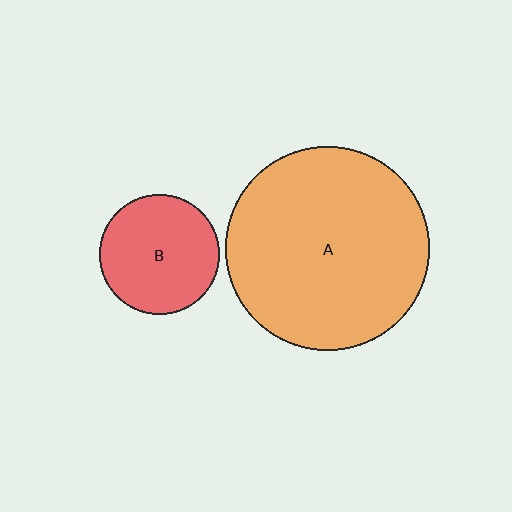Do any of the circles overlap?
No, none of the circles overlap.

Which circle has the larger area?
Circle A (orange).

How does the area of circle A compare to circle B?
Approximately 2.9 times.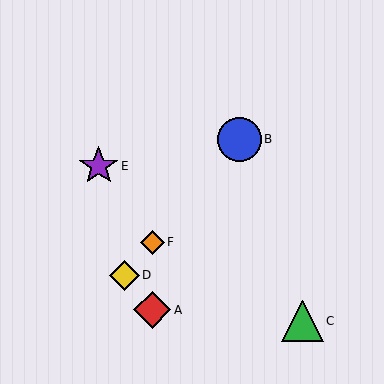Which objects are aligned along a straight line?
Objects B, D, F are aligned along a straight line.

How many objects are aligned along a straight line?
3 objects (B, D, F) are aligned along a straight line.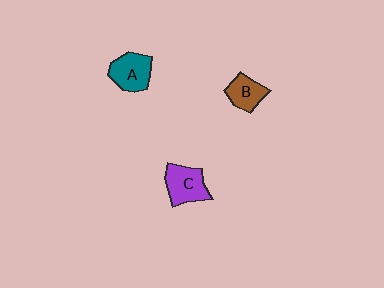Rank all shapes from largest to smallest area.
From largest to smallest: C (purple), A (teal), B (brown).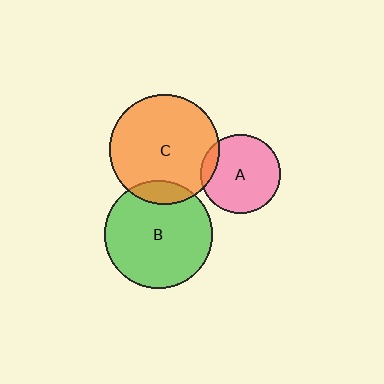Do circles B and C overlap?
Yes.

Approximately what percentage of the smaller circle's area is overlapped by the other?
Approximately 15%.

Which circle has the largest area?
Circle C (orange).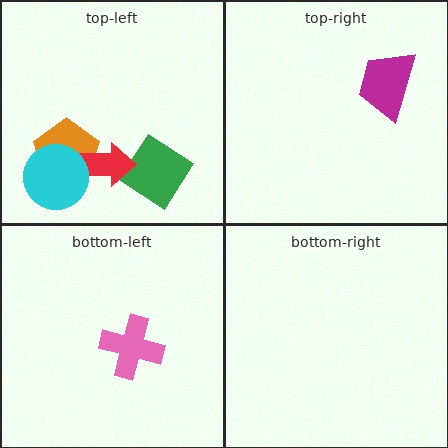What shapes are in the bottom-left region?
The pink cross.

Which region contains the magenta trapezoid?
The top-right region.